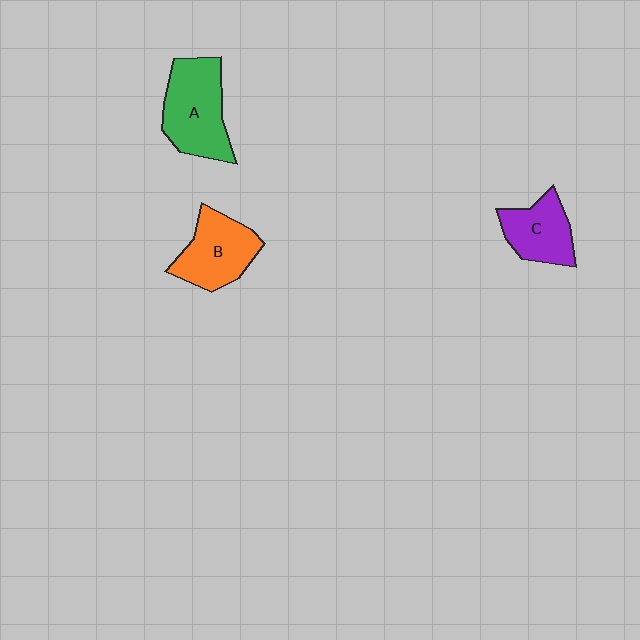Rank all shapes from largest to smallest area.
From largest to smallest: A (green), B (orange), C (purple).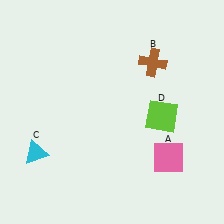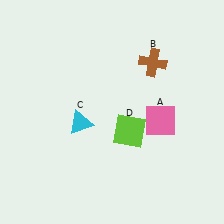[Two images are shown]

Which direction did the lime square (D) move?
The lime square (D) moved left.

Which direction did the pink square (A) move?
The pink square (A) moved up.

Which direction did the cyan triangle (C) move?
The cyan triangle (C) moved right.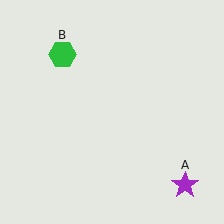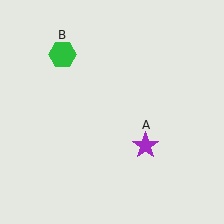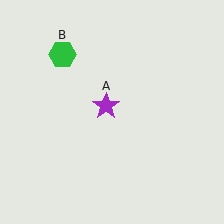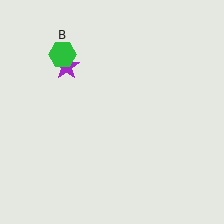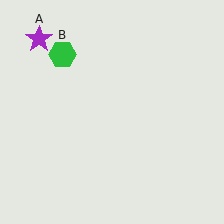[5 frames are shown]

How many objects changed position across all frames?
1 object changed position: purple star (object A).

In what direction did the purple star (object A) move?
The purple star (object A) moved up and to the left.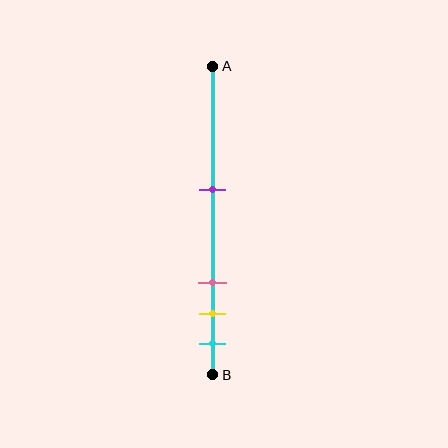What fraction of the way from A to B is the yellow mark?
The yellow mark is approximately 80% (0.8) of the way from A to B.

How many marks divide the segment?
There are 4 marks dividing the segment.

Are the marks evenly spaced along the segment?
No, the marks are not evenly spaced.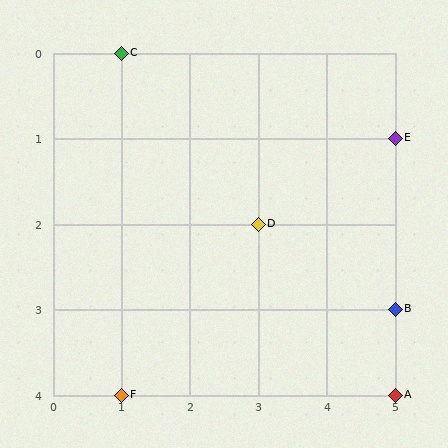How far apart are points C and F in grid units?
Points C and F are 4 rows apart.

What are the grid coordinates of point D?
Point D is at grid coordinates (3, 2).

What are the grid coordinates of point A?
Point A is at grid coordinates (5, 4).